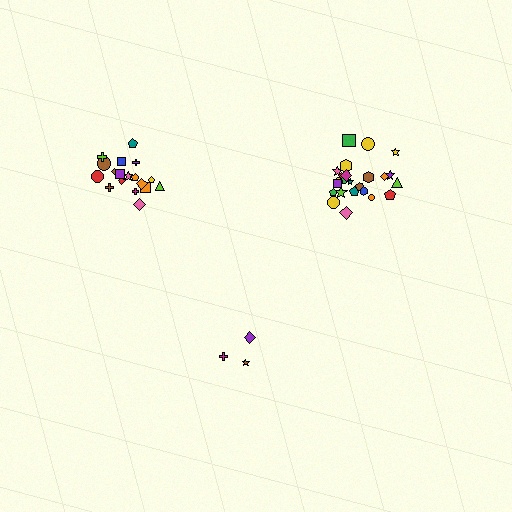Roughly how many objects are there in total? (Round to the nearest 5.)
Roughly 45 objects in total.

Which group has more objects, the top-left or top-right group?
The top-right group.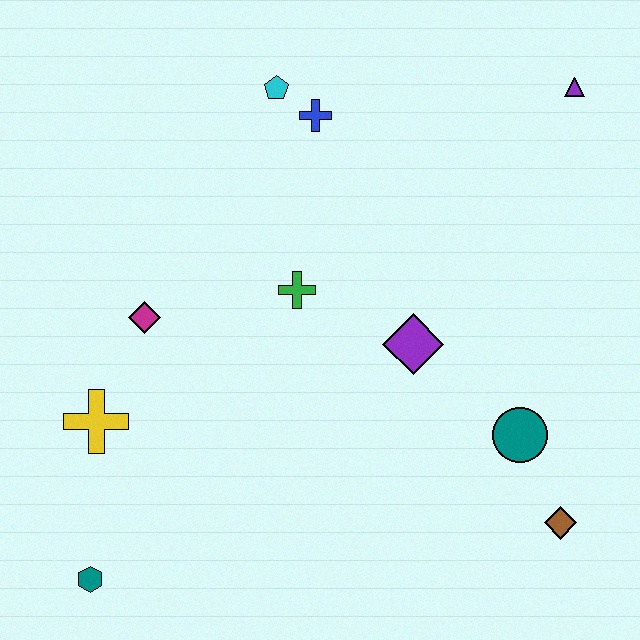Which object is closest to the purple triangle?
The blue cross is closest to the purple triangle.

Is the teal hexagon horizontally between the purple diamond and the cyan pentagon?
No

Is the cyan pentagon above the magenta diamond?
Yes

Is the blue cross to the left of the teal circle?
Yes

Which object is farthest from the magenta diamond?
The purple triangle is farthest from the magenta diamond.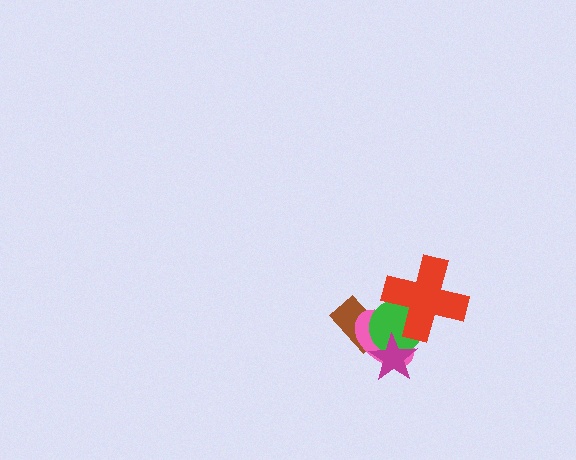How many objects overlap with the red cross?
2 objects overlap with the red cross.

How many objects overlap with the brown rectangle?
2 objects overlap with the brown rectangle.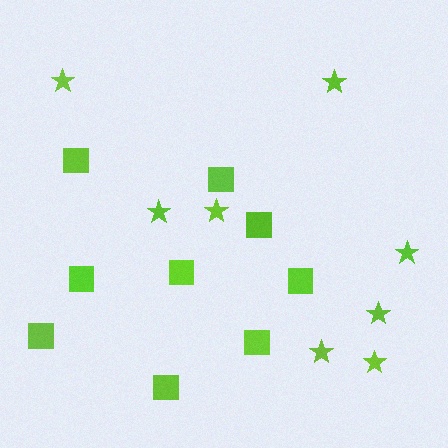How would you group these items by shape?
There are 2 groups: one group of stars (8) and one group of squares (9).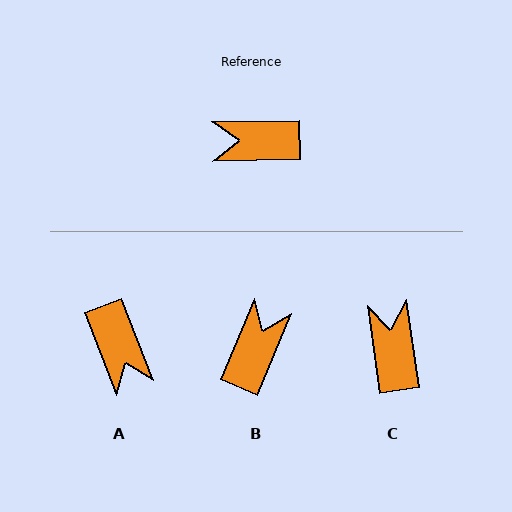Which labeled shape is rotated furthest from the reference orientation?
B, about 113 degrees away.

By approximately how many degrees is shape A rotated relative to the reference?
Approximately 110 degrees counter-clockwise.